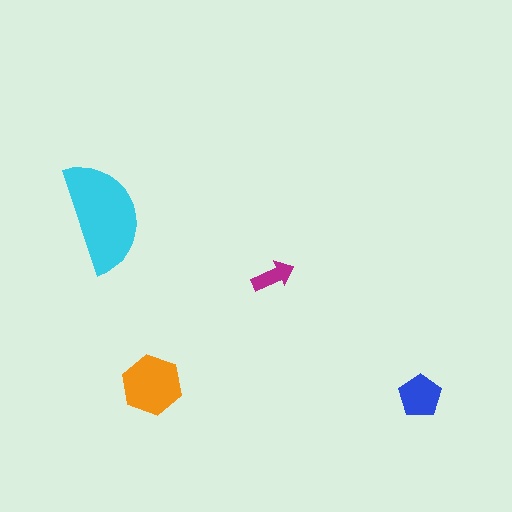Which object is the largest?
The cyan semicircle.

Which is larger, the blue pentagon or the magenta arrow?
The blue pentagon.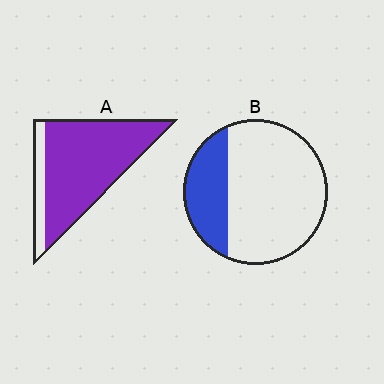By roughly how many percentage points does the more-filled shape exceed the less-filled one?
By roughly 60 percentage points (A over B).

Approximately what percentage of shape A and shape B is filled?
A is approximately 85% and B is approximately 25%.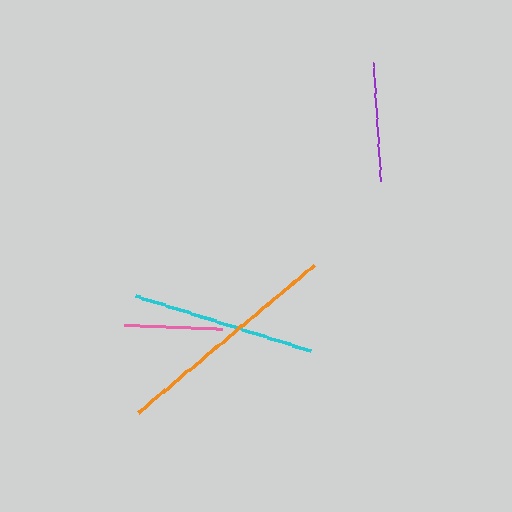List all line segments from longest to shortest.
From longest to shortest: orange, cyan, purple, pink.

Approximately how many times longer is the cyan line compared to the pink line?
The cyan line is approximately 1.9 times the length of the pink line.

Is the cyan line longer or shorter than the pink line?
The cyan line is longer than the pink line.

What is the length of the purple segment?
The purple segment is approximately 118 pixels long.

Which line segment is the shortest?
The pink line is the shortest at approximately 98 pixels.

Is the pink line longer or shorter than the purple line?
The purple line is longer than the pink line.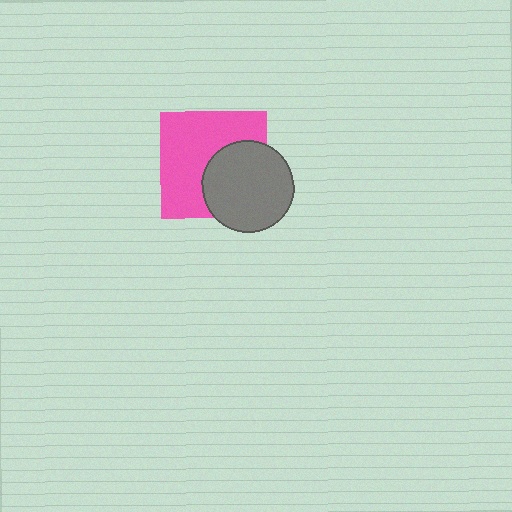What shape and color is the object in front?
The object in front is a gray circle.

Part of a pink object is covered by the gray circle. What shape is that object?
It is a square.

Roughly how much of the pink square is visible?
About half of it is visible (roughly 60%).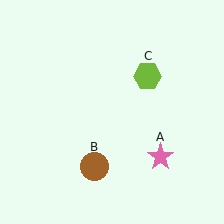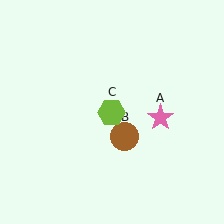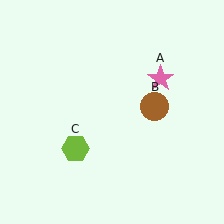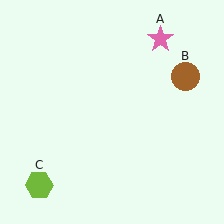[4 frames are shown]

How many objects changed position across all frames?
3 objects changed position: pink star (object A), brown circle (object B), lime hexagon (object C).